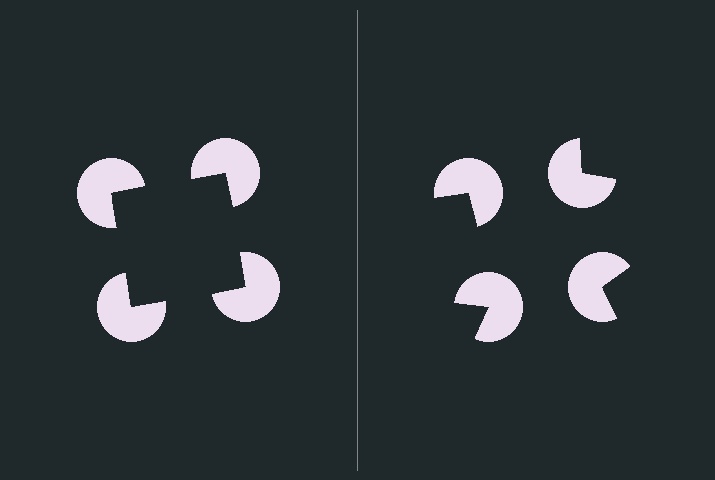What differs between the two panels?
The pac-man discs are positioned identically on both sides; only the wedge orientations differ. On the left they align to a square; on the right they are misaligned.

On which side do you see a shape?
An illusory square appears on the left side. On the right side the wedge cuts are rotated, so no coherent shape forms.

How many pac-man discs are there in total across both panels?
8 — 4 on each side.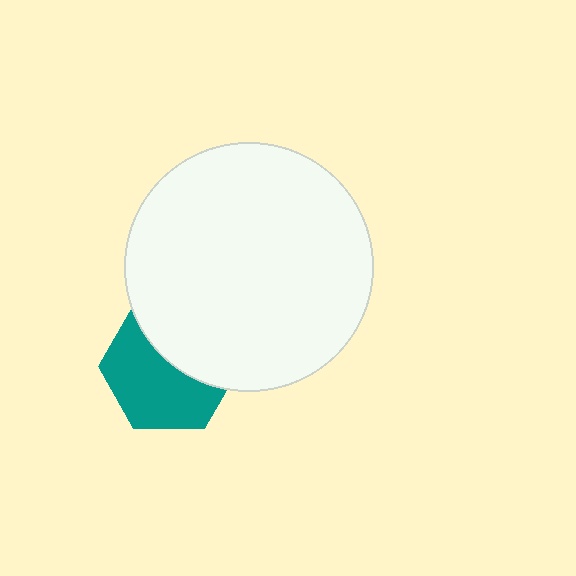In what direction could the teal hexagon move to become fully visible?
The teal hexagon could move down. That would shift it out from behind the white circle entirely.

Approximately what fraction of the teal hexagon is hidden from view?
Roughly 42% of the teal hexagon is hidden behind the white circle.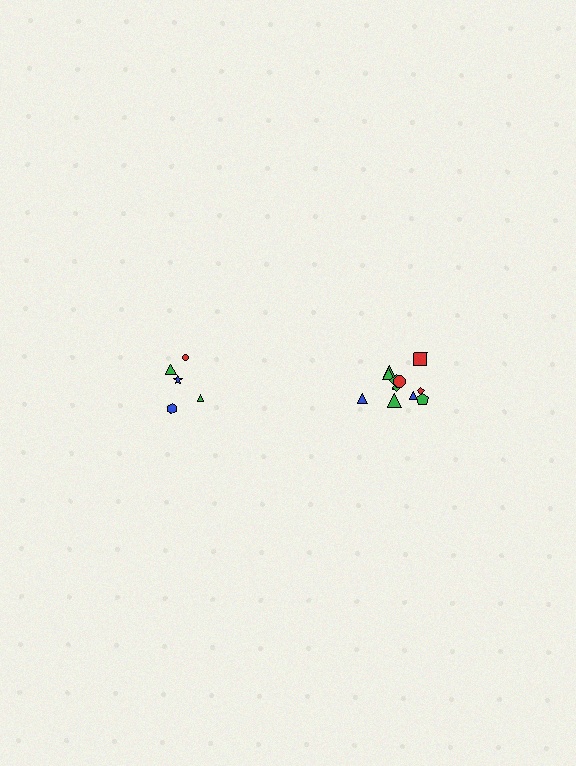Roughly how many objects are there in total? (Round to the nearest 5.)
Roughly 15 objects in total.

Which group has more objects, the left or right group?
The right group.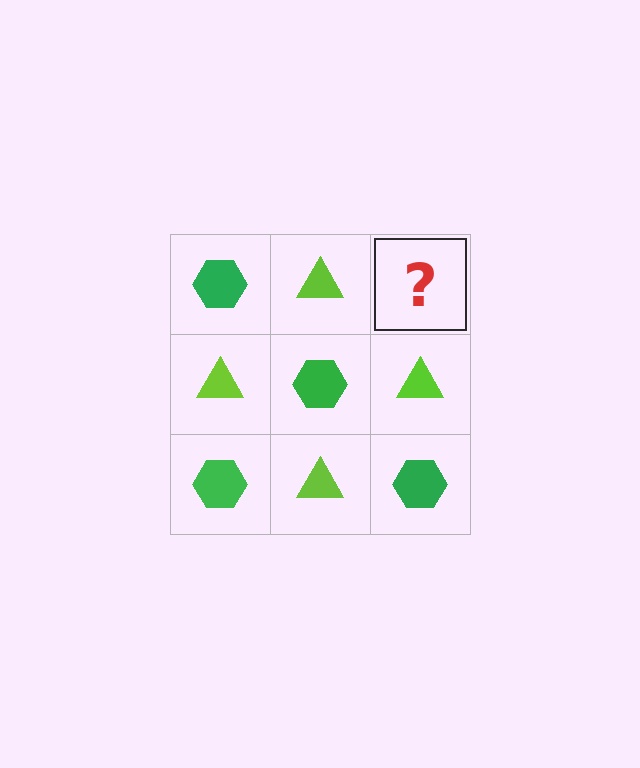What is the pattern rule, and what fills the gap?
The rule is that it alternates green hexagon and lime triangle in a checkerboard pattern. The gap should be filled with a green hexagon.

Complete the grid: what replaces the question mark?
The question mark should be replaced with a green hexagon.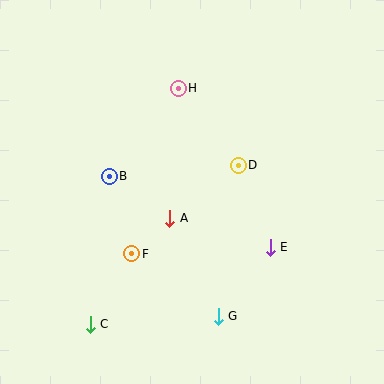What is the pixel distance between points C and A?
The distance between C and A is 133 pixels.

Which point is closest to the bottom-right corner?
Point E is closest to the bottom-right corner.